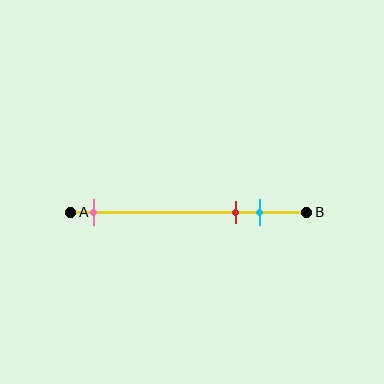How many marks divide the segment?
There are 3 marks dividing the segment.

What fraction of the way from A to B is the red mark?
The red mark is approximately 70% (0.7) of the way from A to B.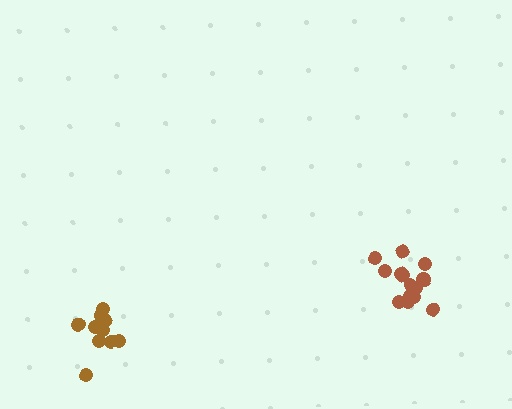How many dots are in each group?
Group 1: 10 dots, Group 2: 14 dots (24 total).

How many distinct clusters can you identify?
There are 2 distinct clusters.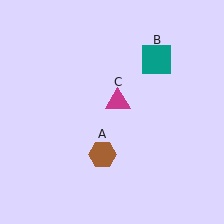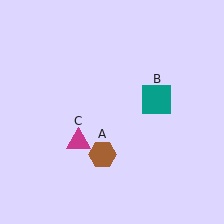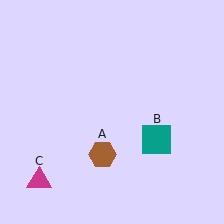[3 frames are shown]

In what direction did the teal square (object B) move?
The teal square (object B) moved down.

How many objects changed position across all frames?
2 objects changed position: teal square (object B), magenta triangle (object C).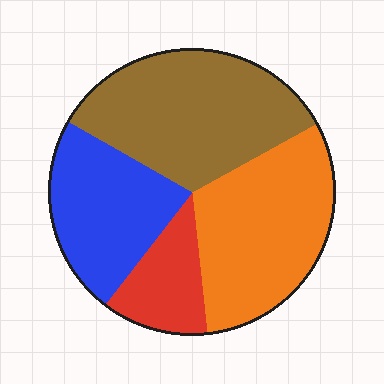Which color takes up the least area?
Red, at roughly 10%.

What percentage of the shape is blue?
Blue covers 23% of the shape.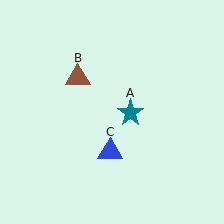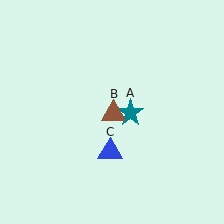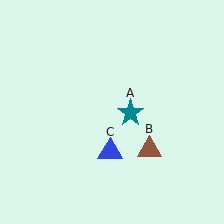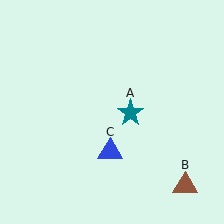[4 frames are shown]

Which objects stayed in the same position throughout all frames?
Teal star (object A) and blue triangle (object C) remained stationary.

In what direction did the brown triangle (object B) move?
The brown triangle (object B) moved down and to the right.